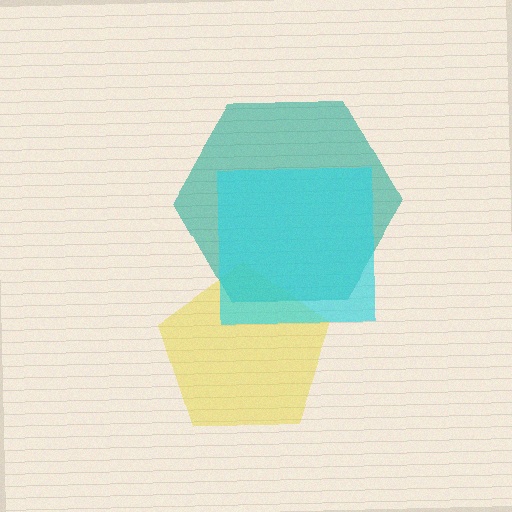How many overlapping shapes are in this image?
There are 3 overlapping shapes in the image.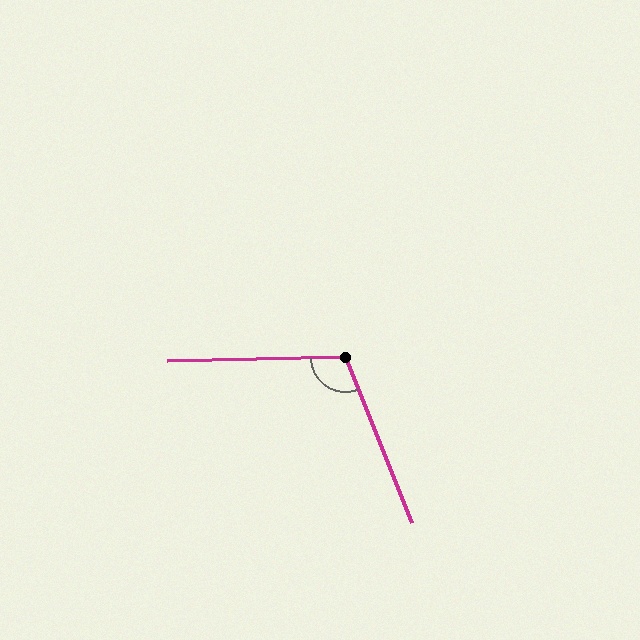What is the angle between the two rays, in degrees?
Approximately 111 degrees.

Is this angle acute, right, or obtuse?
It is obtuse.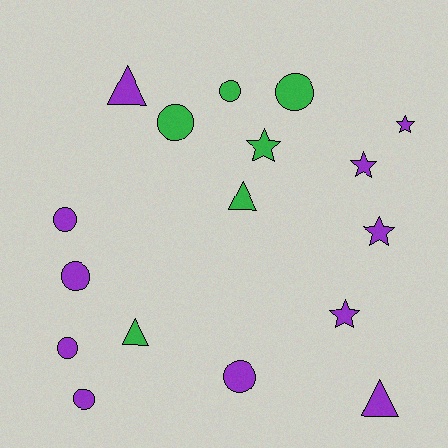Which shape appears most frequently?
Circle, with 8 objects.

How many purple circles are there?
There are 5 purple circles.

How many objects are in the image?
There are 17 objects.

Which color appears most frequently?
Purple, with 11 objects.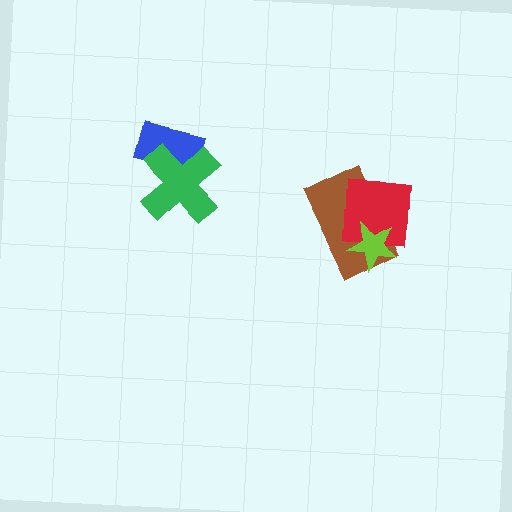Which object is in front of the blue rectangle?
The green cross is in front of the blue rectangle.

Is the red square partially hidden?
Yes, it is partially covered by another shape.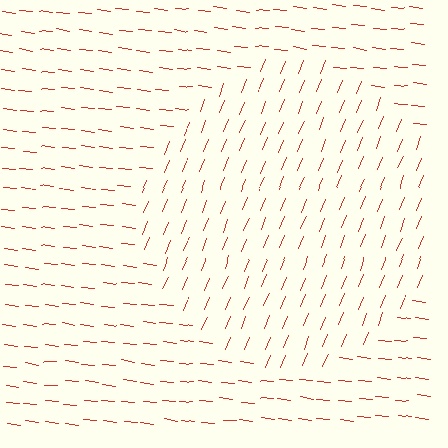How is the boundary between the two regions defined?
The boundary is defined purely by a change in line orientation (approximately 75 degrees difference). All lines are the same color and thickness.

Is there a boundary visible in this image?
Yes, there is a texture boundary formed by a change in line orientation.